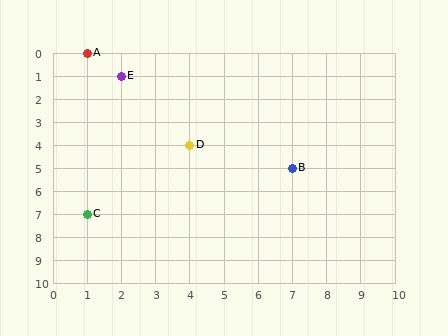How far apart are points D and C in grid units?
Points D and C are 3 columns and 3 rows apart (about 4.2 grid units diagonally).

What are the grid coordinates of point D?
Point D is at grid coordinates (4, 4).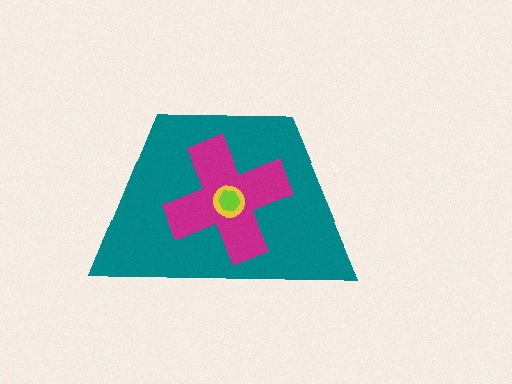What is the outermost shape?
The teal trapezoid.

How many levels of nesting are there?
4.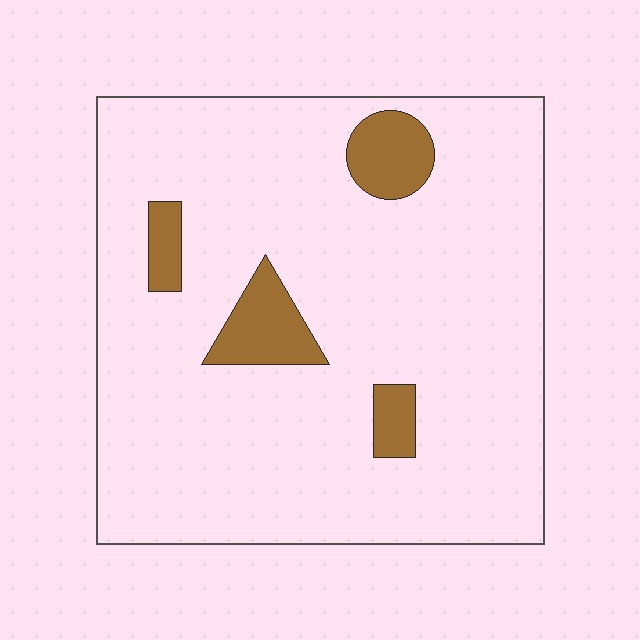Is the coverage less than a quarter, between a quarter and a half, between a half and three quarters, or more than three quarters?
Less than a quarter.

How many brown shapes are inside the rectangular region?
4.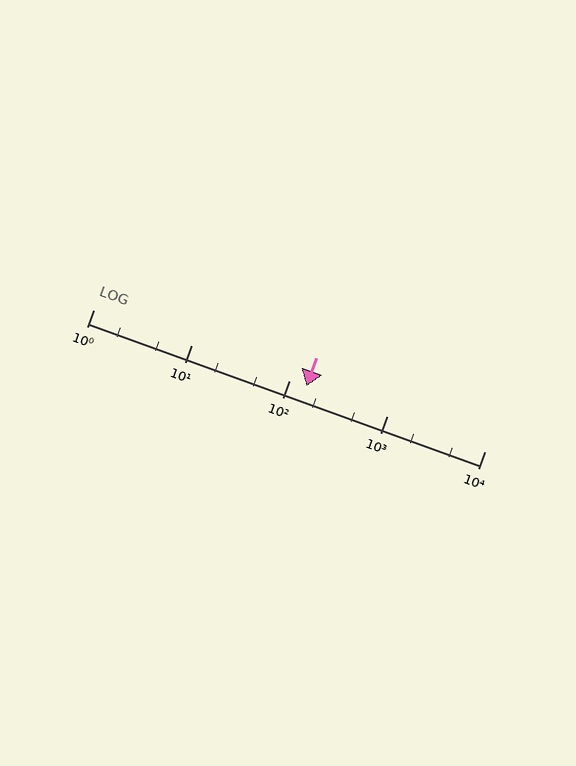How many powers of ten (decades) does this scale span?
The scale spans 4 decades, from 1 to 10000.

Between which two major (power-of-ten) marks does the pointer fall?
The pointer is between 100 and 1000.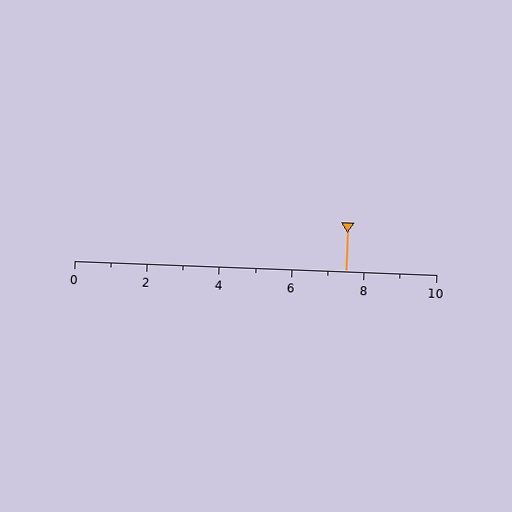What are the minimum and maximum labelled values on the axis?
The axis runs from 0 to 10.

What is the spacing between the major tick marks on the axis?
The major ticks are spaced 2 apart.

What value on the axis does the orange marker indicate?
The marker indicates approximately 7.5.